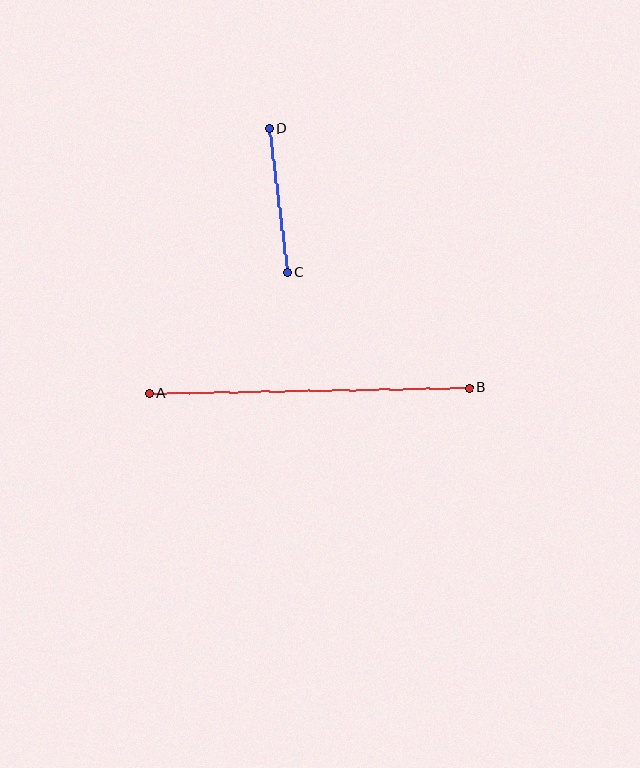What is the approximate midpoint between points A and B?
The midpoint is at approximately (309, 391) pixels.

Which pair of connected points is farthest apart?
Points A and B are farthest apart.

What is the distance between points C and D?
The distance is approximately 145 pixels.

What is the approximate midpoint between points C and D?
The midpoint is at approximately (278, 200) pixels.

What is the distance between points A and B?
The distance is approximately 320 pixels.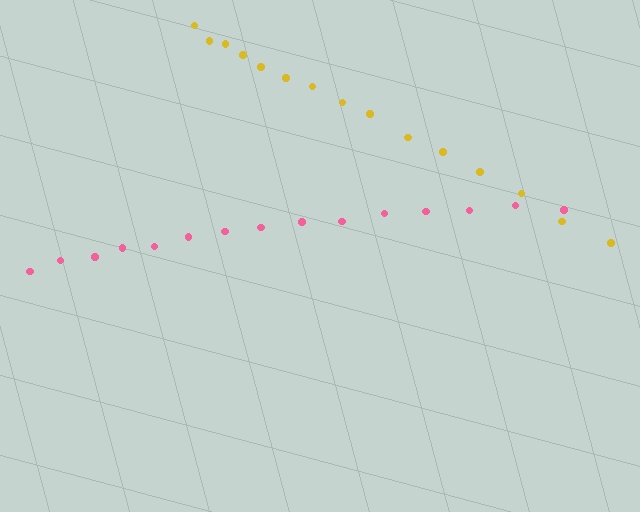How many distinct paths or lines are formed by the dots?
There are 2 distinct paths.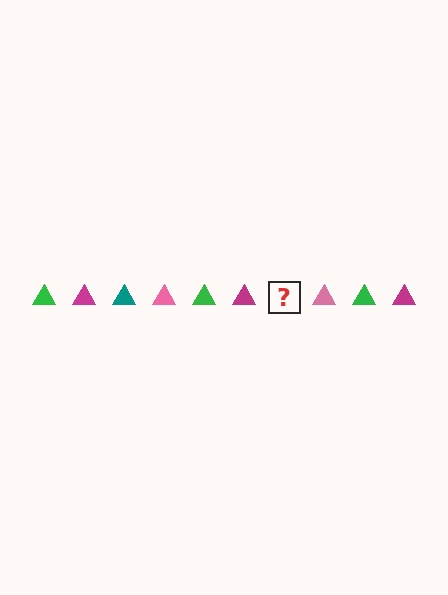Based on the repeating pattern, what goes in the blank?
The blank should be a teal triangle.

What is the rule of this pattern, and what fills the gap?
The rule is that the pattern cycles through green, magenta, teal, pink triangles. The gap should be filled with a teal triangle.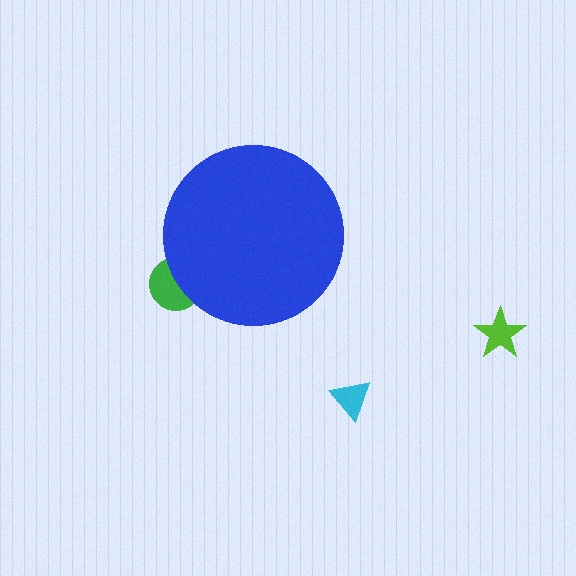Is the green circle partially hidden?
Yes, the green circle is partially hidden behind the blue circle.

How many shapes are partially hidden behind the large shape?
1 shape is partially hidden.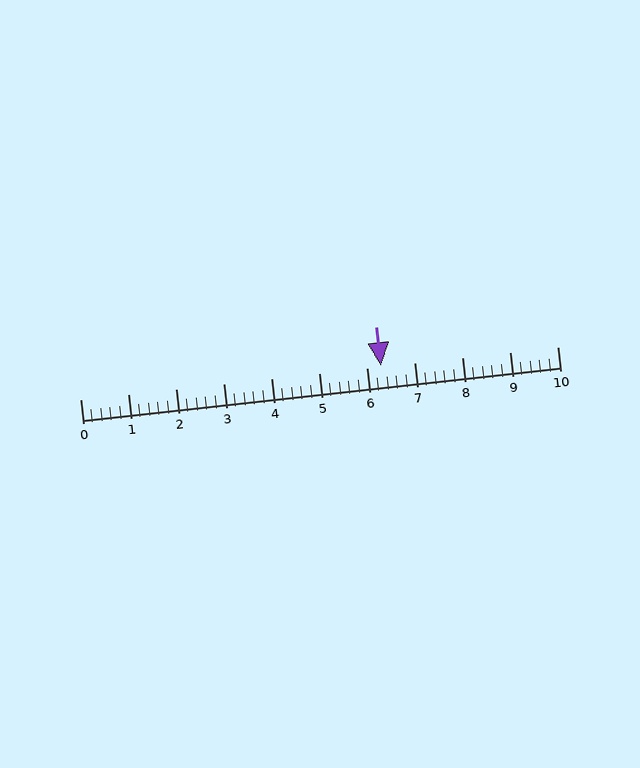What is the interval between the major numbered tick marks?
The major tick marks are spaced 1 units apart.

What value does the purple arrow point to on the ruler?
The purple arrow points to approximately 6.3.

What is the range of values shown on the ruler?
The ruler shows values from 0 to 10.